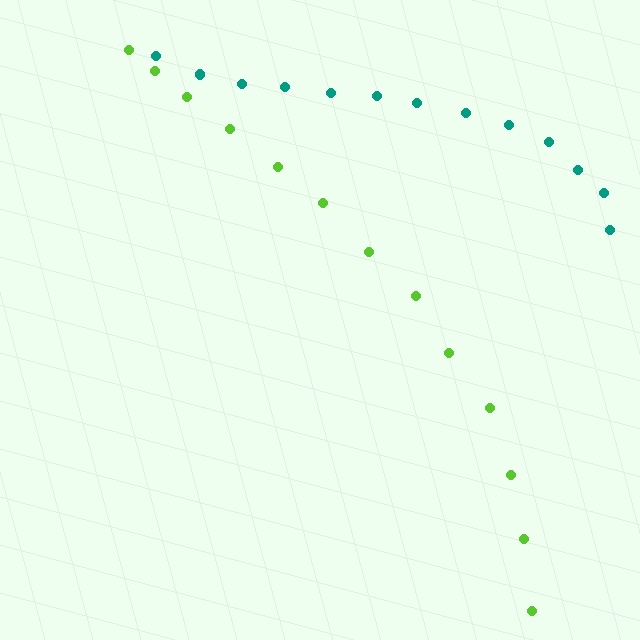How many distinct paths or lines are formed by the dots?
There are 2 distinct paths.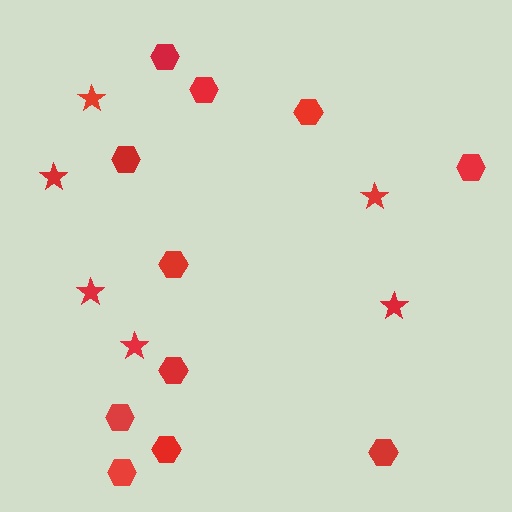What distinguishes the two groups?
There are 2 groups: one group of stars (6) and one group of hexagons (11).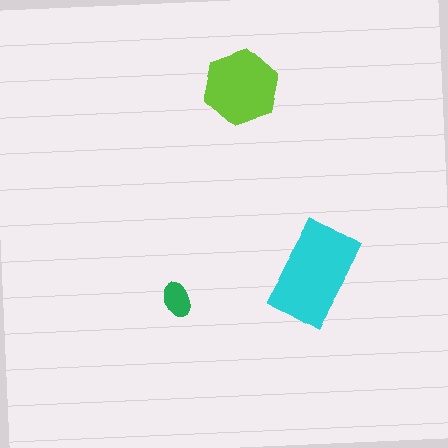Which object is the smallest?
The green ellipse.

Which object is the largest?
The cyan rectangle.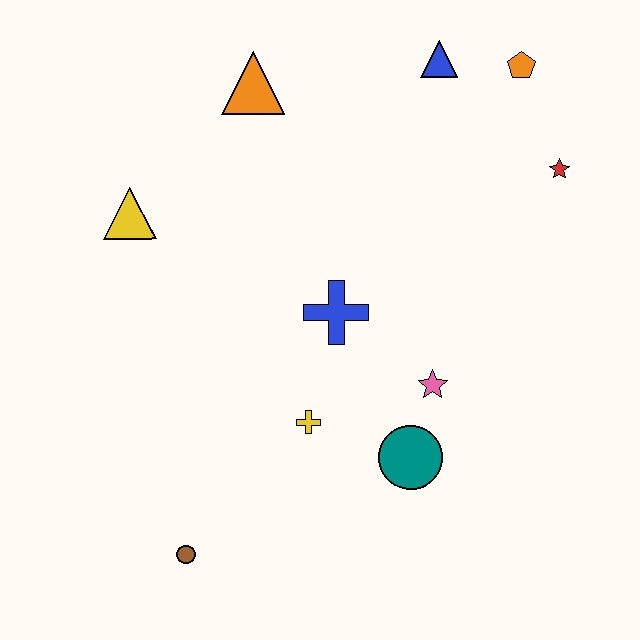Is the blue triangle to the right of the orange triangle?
Yes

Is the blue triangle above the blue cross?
Yes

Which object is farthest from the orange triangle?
The brown circle is farthest from the orange triangle.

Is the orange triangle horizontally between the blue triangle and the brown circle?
Yes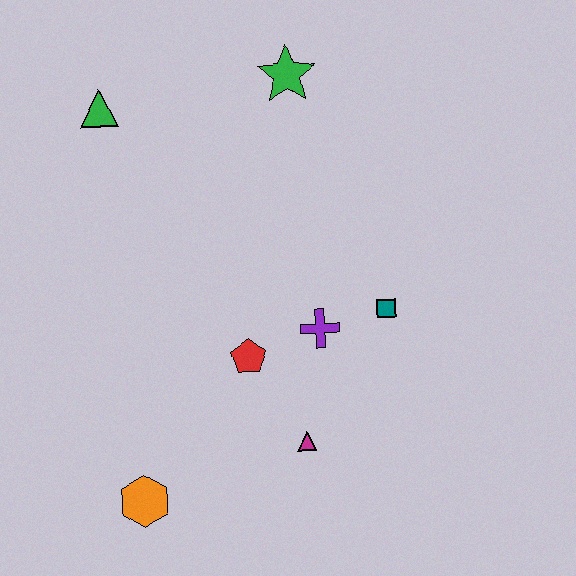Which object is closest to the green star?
The green triangle is closest to the green star.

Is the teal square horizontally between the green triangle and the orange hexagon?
No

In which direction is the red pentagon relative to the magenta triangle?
The red pentagon is above the magenta triangle.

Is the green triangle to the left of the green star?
Yes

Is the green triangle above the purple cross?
Yes